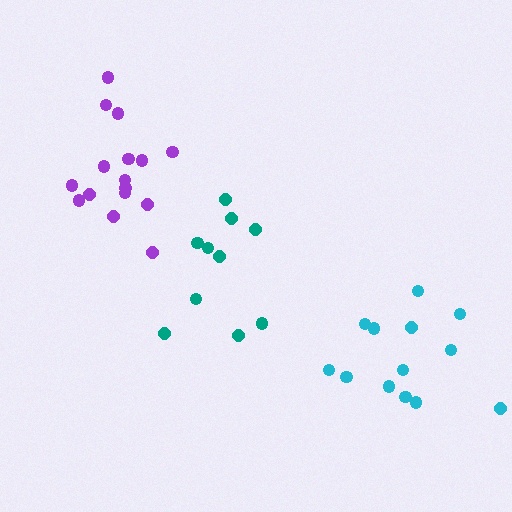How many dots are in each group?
Group 1: 10 dots, Group 2: 16 dots, Group 3: 13 dots (39 total).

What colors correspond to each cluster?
The clusters are colored: teal, purple, cyan.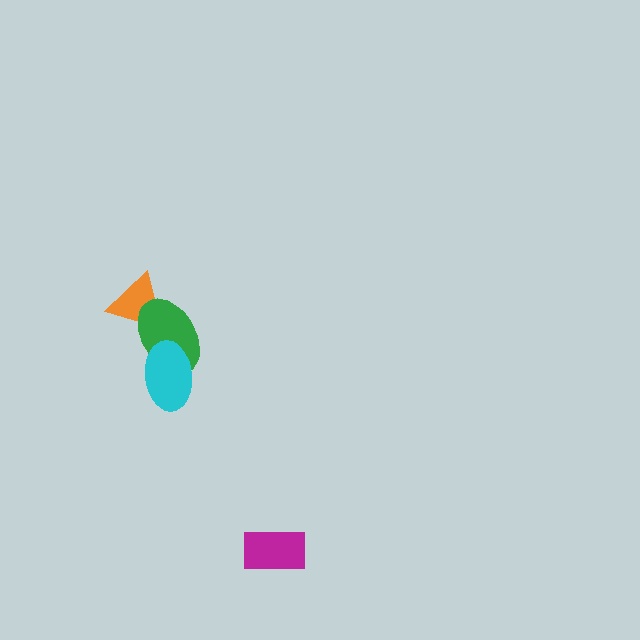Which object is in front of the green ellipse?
The cyan ellipse is in front of the green ellipse.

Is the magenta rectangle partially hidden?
No, no other shape covers it.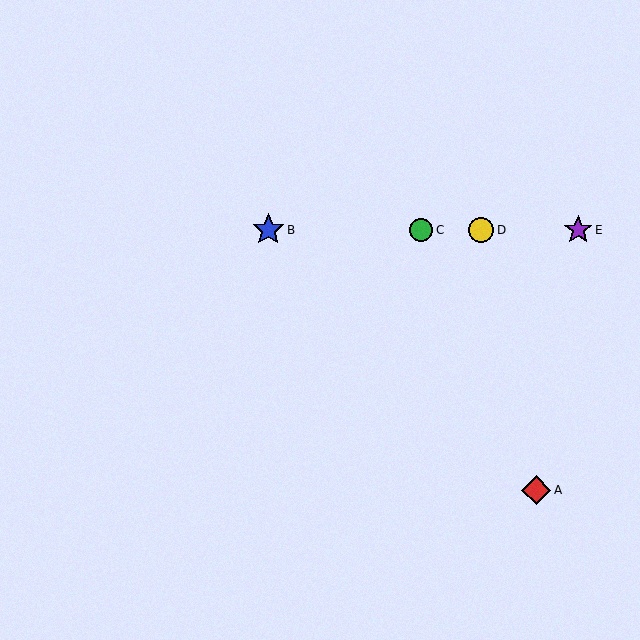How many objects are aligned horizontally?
4 objects (B, C, D, E) are aligned horizontally.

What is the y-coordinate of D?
Object D is at y≈230.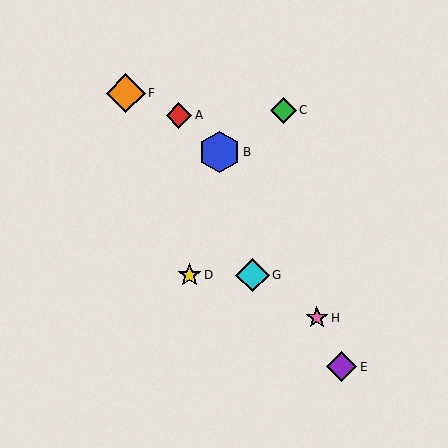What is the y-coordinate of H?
Object H is at y≈318.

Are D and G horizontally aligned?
Yes, both are at y≈275.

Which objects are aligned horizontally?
Objects D, G are aligned horizontally.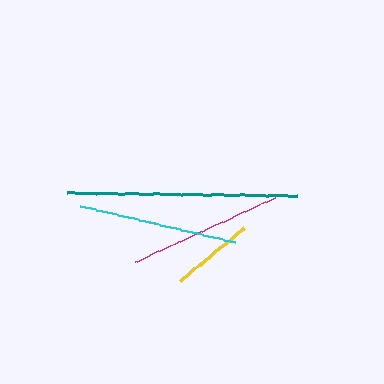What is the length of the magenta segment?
The magenta segment is approximately 154 pixels long.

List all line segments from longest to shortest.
From longest to shortest: teal, cyan, magenta, yellow.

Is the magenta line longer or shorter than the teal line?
The teal line is longer than the magenta line.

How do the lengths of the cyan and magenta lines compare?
The cyan and magenta lines are approximately the same length.